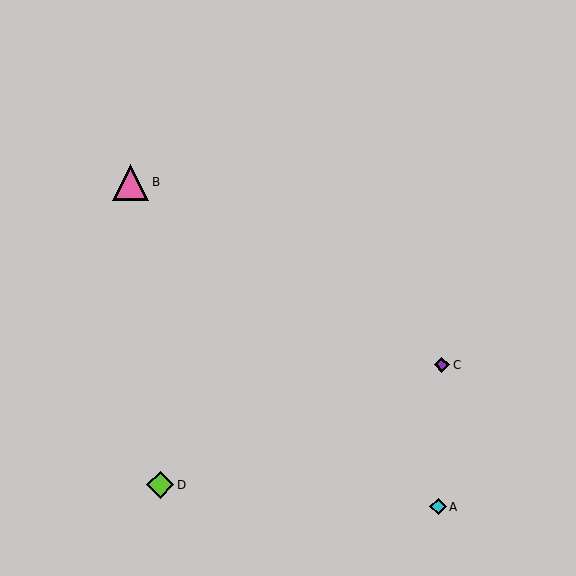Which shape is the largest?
The pink triangle (labeled B) is the largest.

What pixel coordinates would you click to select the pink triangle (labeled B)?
Click at (131, 182) to select the pink triangle B.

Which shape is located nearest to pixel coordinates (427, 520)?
The cyan diamond (labeled A) at (438, 507) is nearest to that location.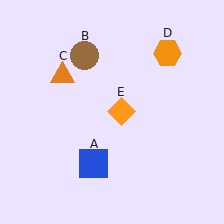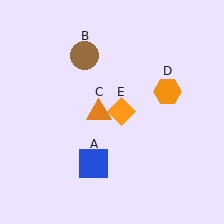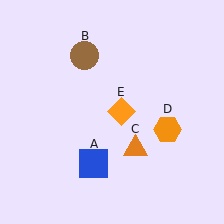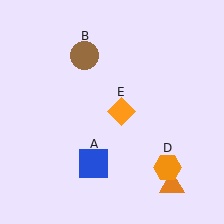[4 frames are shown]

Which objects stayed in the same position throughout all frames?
Blue square (object A) and brown circle (object B) and orange diamond (object E) remained stationary.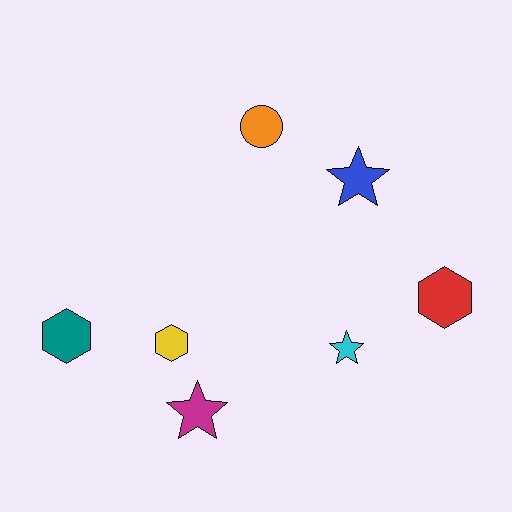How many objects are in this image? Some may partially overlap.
There are 7 objects.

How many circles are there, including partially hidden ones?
There is 1 circle.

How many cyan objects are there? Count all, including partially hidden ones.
There is 1 cyan object.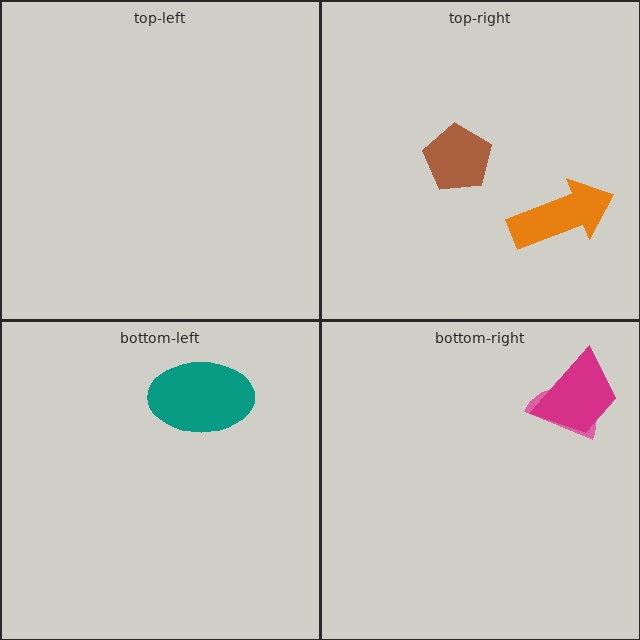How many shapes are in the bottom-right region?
2.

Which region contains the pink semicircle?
The bottom-right region.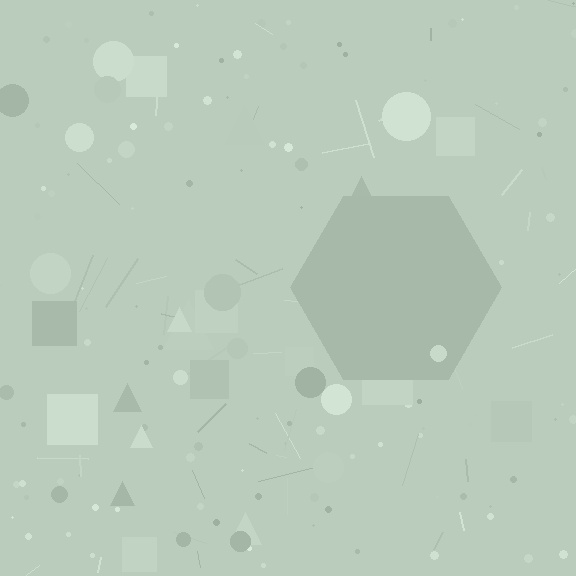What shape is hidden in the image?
A hexagon is hidden in the image.